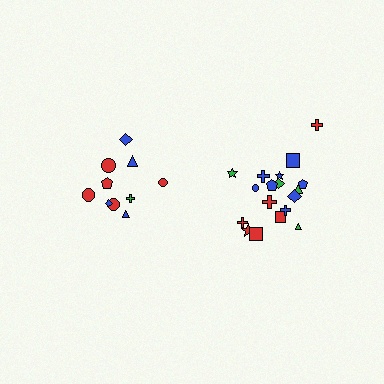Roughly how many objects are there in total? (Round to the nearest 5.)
Roughly 30 objects in total.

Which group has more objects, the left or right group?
The right group.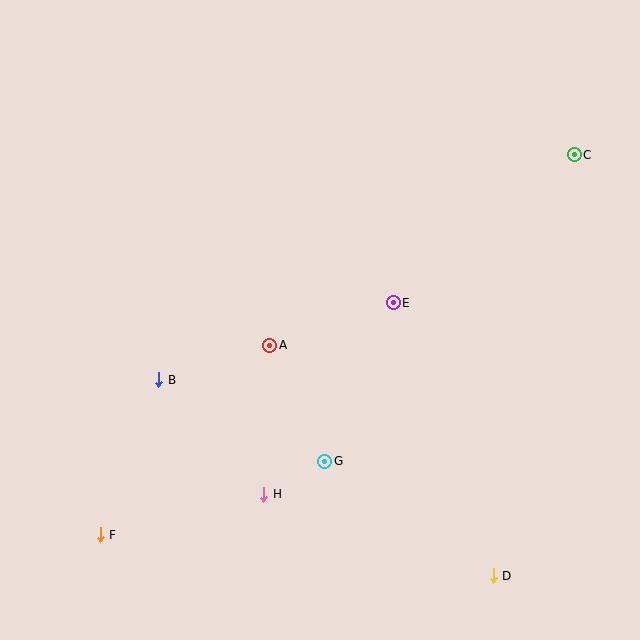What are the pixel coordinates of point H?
Point H is at (264, 494).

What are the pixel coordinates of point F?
Point F is at (100, 535).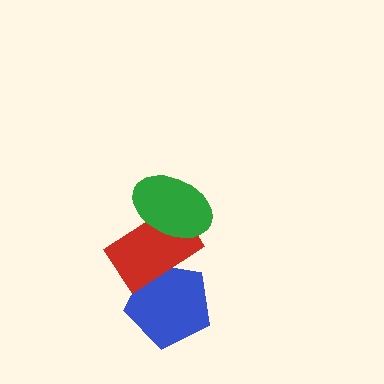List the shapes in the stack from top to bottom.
From top to bottom: the green ellipse, the red rectangle, the blue pentagon.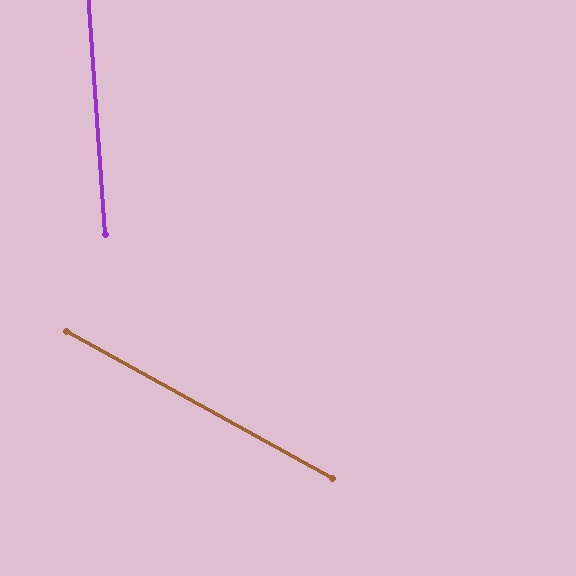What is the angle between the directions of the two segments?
Approximately 57 degrees.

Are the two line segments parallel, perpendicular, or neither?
Neither parallel nor perpendicular — they differ by about 57°.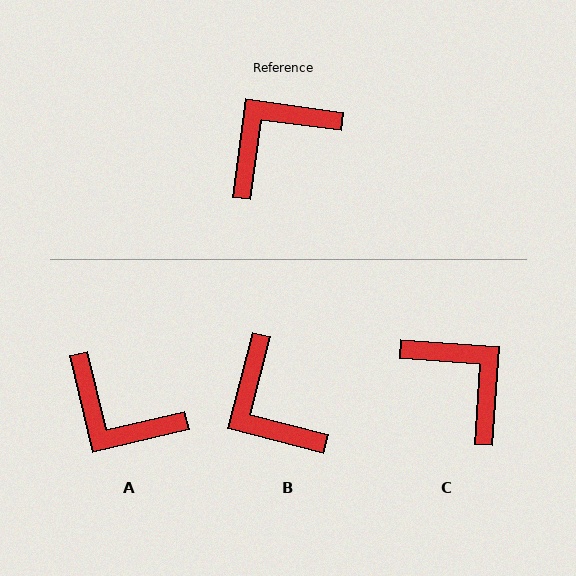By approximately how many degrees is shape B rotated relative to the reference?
Approximately 83 degrees counter-clockwise.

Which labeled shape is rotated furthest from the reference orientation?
A, about 111 degrees away.